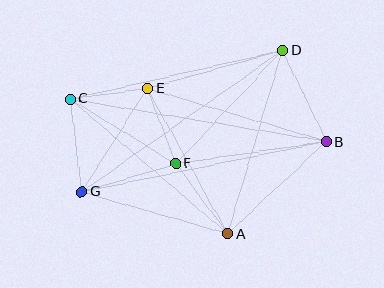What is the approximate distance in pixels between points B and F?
The distance between B and F is approximately 152 pixels.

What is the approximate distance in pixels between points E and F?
The distance between E and F is approximately 80 pixels.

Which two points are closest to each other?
Points C and E are closest to each other.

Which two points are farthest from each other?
Points B and C are farthest from each other.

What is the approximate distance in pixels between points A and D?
The distance between A and D is approximately 192 pixels.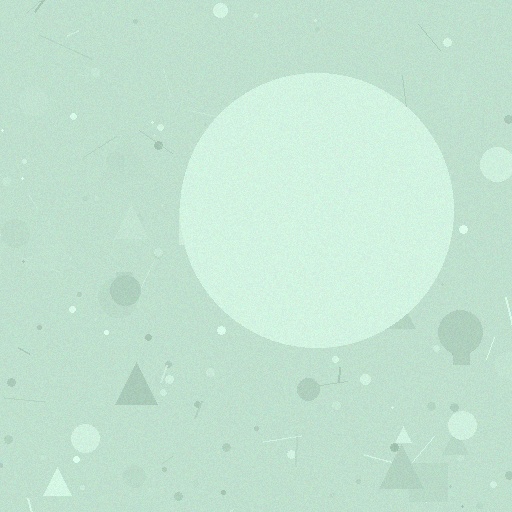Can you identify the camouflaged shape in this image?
The camouflaged shape is a circle.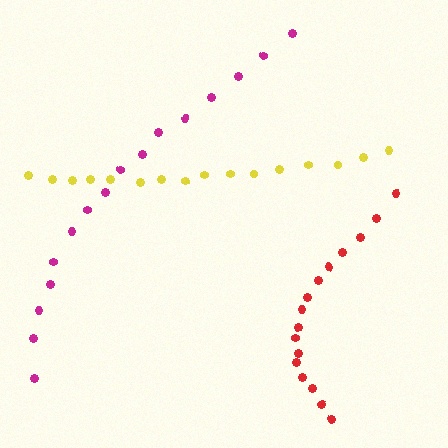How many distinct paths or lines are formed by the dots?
There are 3 distinct paths.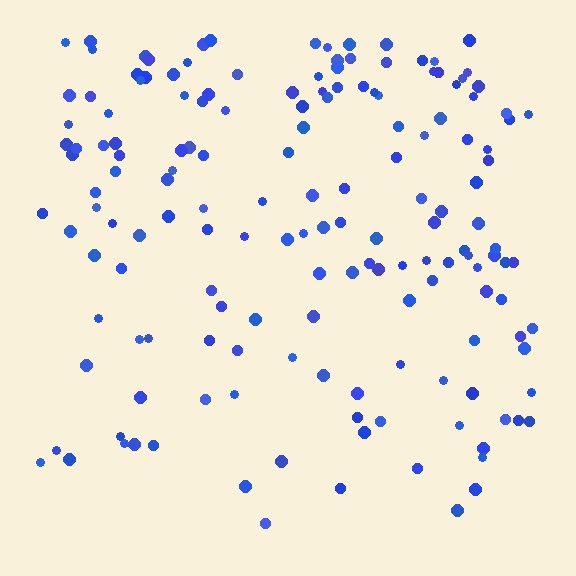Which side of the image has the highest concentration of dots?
The top.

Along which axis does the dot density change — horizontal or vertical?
Vertical.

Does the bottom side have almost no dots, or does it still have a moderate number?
Still a moderate number, just noticeably fewer than the top.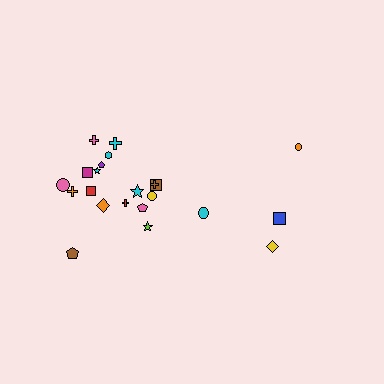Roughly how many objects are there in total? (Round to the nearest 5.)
Roughly 20 objects in total.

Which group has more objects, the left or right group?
The left group.